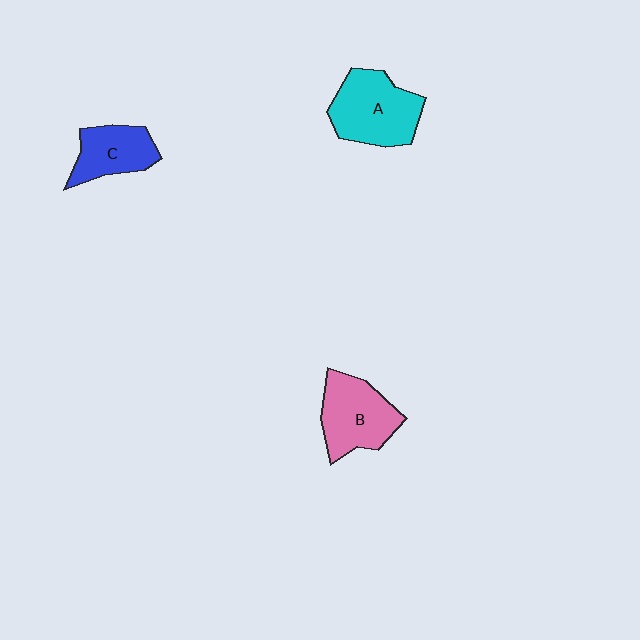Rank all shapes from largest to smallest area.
From largest to smallest: A (cyan), B (pink), C (blue).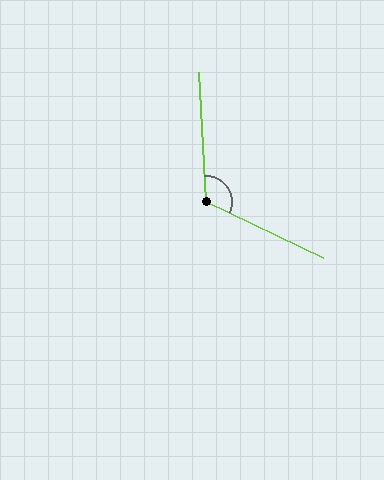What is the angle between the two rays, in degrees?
Approximately 119 degrees.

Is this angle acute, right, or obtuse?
It is obtuse.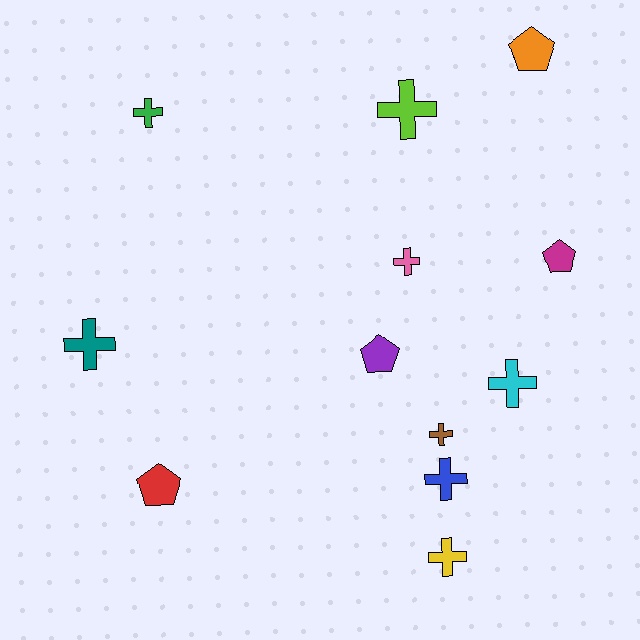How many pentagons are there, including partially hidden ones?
There are 4 pentagons.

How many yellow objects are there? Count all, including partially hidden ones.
There is 1 yellow object.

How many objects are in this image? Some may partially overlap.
There are 12 objects.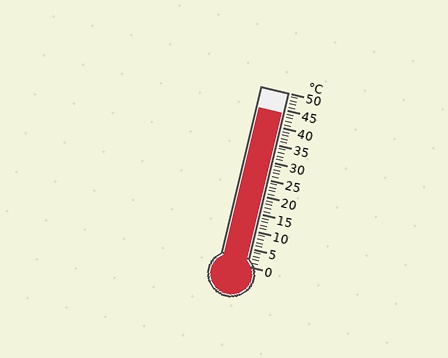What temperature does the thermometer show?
The thermometer shows approximately 44°C.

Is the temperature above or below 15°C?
The temperature is above 15°C.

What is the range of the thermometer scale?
The thermometer scale ranges from 0°C to 50°C.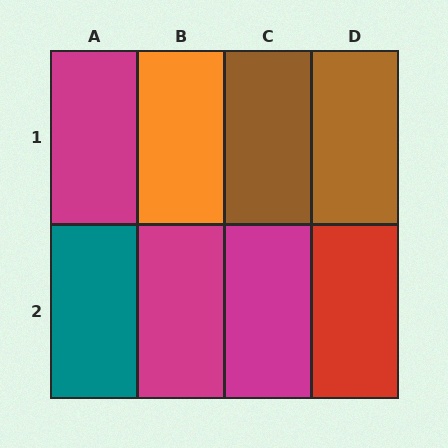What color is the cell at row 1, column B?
Orange.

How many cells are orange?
1 cell is orange.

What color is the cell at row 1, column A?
Magenta.